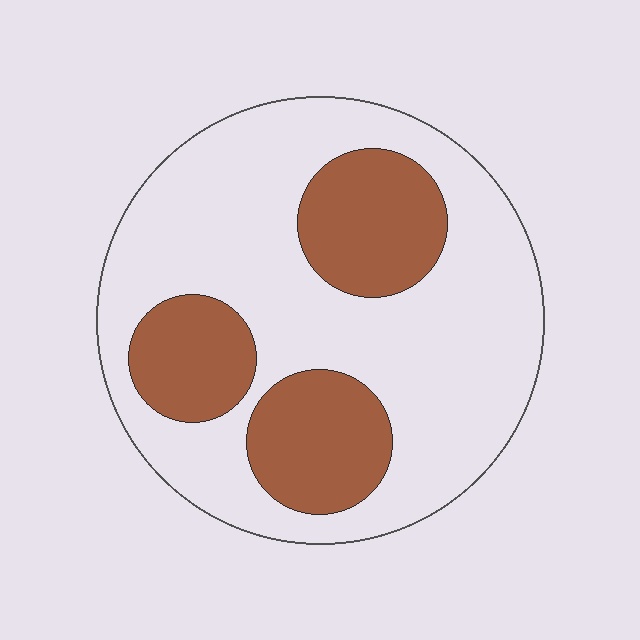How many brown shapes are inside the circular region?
3.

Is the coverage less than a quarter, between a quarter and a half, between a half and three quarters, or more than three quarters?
Between a quarter and a half.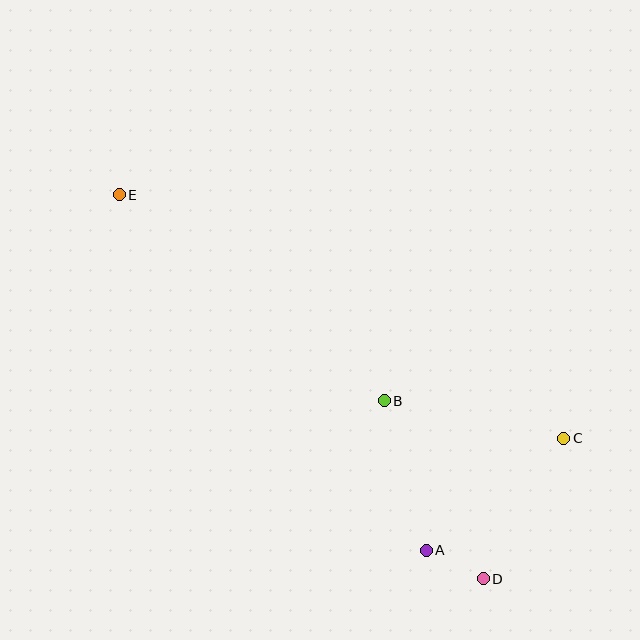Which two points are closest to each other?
Points A and D are closest to each other.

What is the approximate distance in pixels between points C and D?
The distance between C and D is approximately 162 pixels.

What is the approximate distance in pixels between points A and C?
The distance between A and C is approximately 177 pixels.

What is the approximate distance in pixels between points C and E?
The distance between C and E is approximately 507 pixels.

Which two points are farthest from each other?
Points D and E are farthest from each other.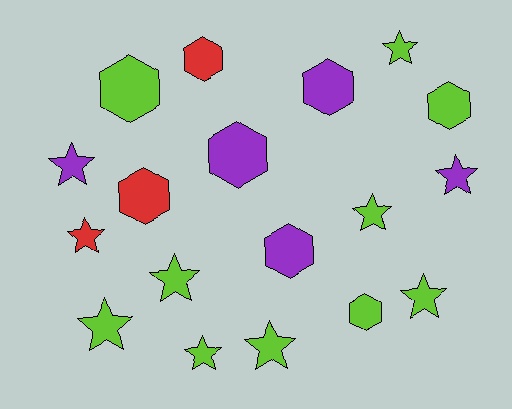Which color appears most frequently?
Lime, with 10 objects.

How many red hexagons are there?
There are 2 red hexagons.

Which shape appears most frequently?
Star, with 10 objects.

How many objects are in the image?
There are 18 objects.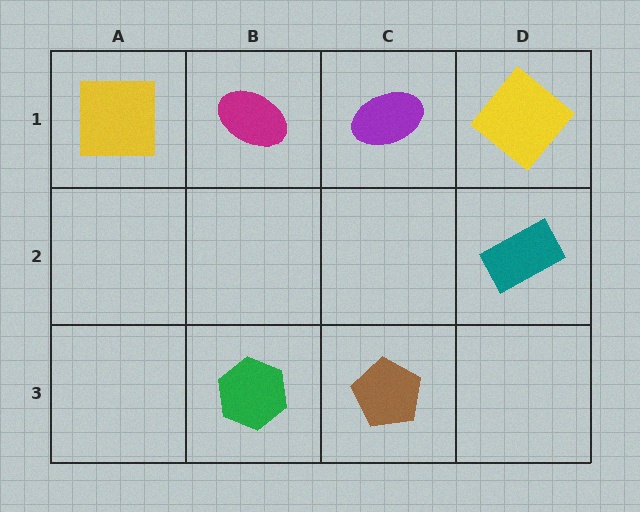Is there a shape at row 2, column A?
No, that cell is empty.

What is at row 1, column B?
A magenta ellipse.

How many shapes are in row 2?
1 shape.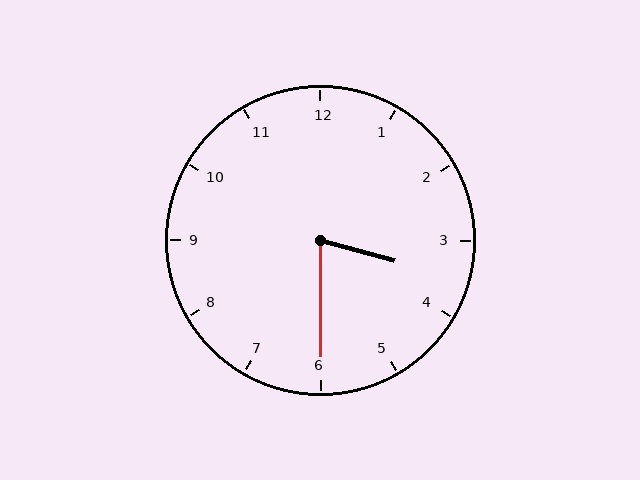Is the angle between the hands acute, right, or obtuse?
It is acute.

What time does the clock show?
3:30.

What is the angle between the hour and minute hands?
Approximately 75 degrees.